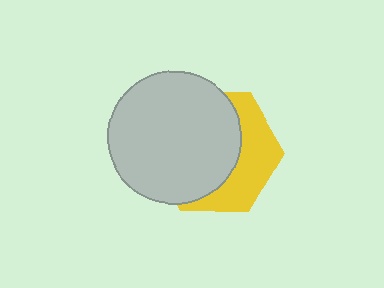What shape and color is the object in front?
The object in front is a light gray circle.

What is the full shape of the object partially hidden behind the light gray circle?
The partially hidden object is a yellow hexagon.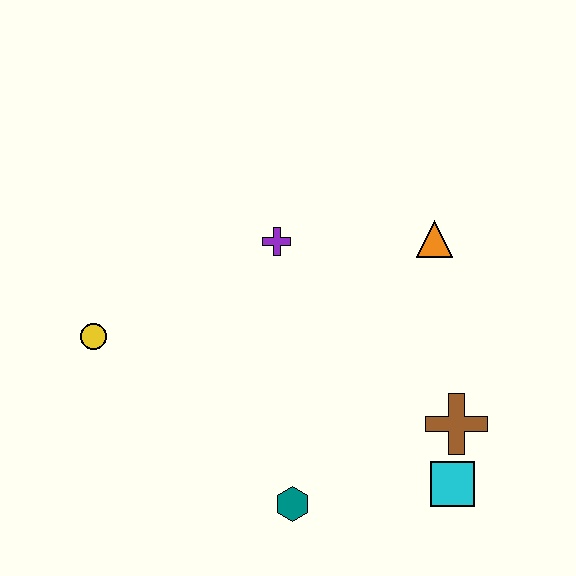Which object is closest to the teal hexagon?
The cyan square is closest to the teal hexagon.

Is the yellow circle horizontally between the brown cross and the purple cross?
No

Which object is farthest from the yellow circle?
The cyan square is farthest from the yellow circle.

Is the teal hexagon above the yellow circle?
No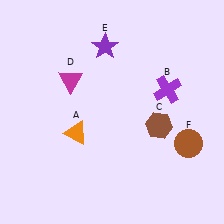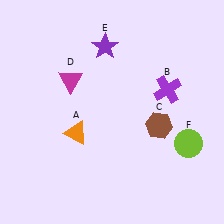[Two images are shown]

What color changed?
The circle (F) changed from brown in Image 1 to lime in Image 2.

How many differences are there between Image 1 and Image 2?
There is 1 difference between the two images.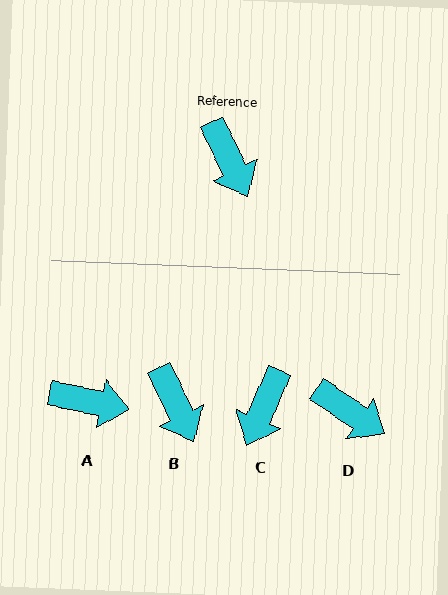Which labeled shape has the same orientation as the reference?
B.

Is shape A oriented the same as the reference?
No, it is off by about 52 degrees.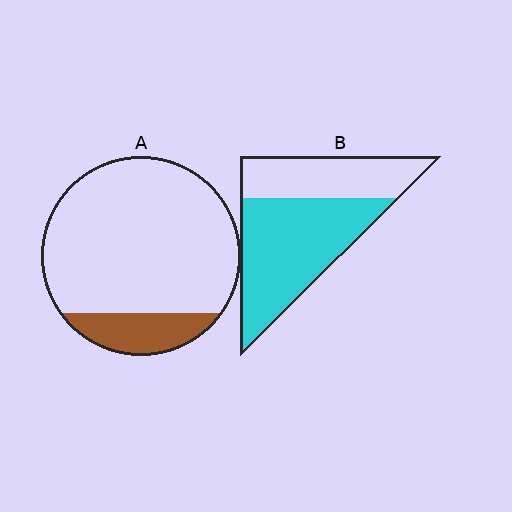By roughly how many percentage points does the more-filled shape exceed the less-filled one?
By roughly 45 percentage points (B over A).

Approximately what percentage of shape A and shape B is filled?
A is approximately 15% and B is approximately 60%.